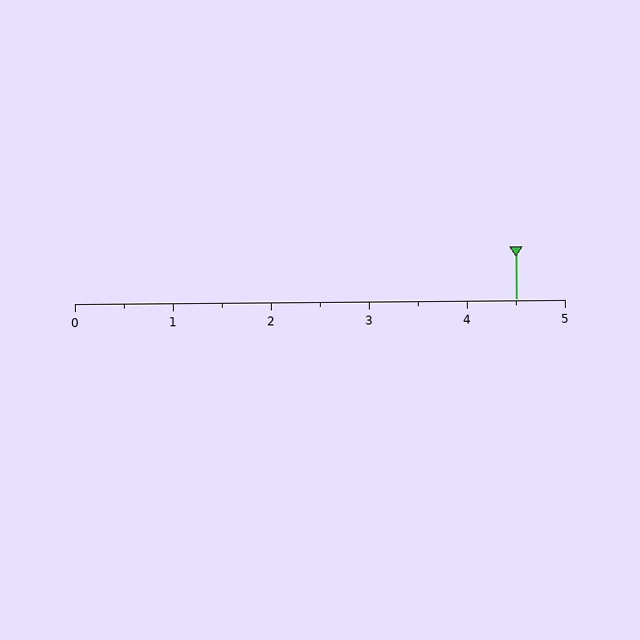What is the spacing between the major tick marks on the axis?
The major ticks are spaced 1 apart.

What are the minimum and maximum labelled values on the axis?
The axis runs from 0 to 5.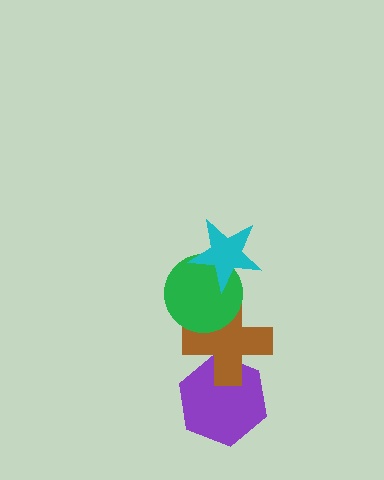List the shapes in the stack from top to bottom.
From top to bottom: the cyan star, the green circle, the brown cross, the purple hexagon.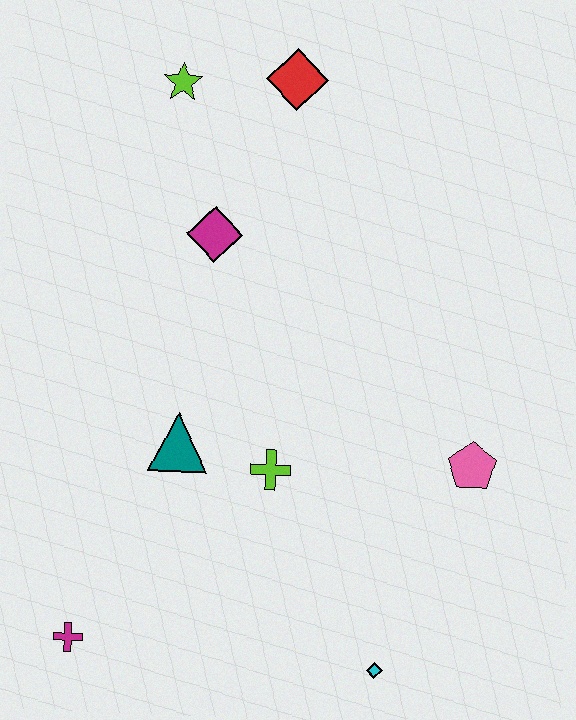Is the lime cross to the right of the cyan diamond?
No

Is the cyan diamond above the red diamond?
No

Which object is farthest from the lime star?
The cyan diamond is farthest from the lime star.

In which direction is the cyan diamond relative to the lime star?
The cyan diamond is below the lime star.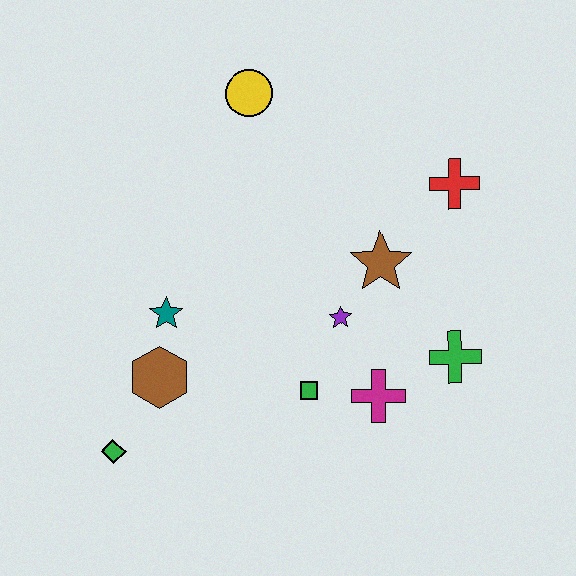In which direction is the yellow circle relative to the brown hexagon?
The yellow circle is above the brown hexagon.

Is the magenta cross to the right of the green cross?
No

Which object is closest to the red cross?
The brown star is closest to the red cross.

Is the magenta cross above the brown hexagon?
No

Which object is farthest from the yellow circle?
The green diamond is farthest from the yellow circle.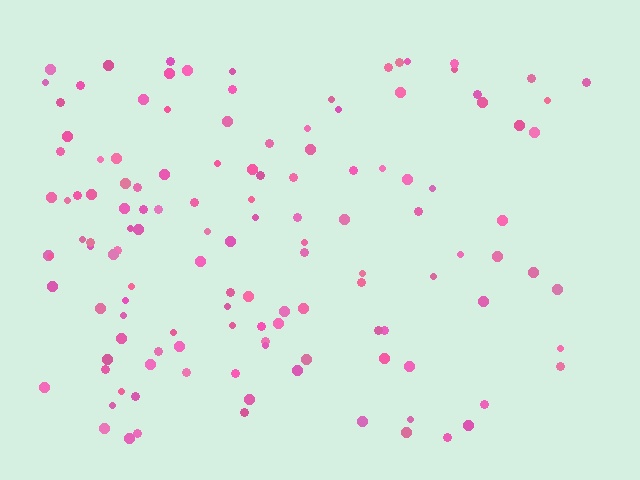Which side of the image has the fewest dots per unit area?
The right.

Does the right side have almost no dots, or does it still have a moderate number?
Still a moderate number, just noticeably fewer than the left.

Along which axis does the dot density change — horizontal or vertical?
Horizontal.